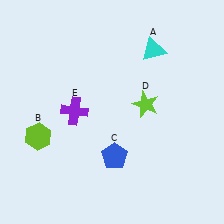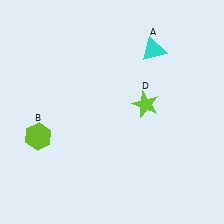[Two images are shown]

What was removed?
The purple cross (E), the blue pentagon (C) were removed in Image 2.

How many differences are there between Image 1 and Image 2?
There are 2 differences between the two images.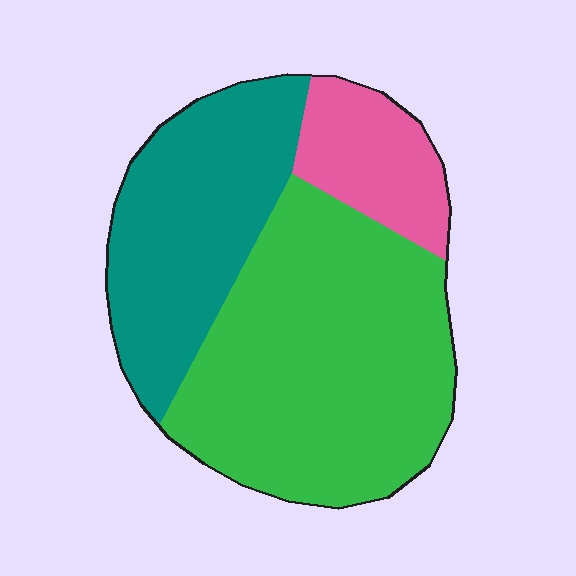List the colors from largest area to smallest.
From largest to smallest: green, teal, pink.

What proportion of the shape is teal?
Teal covers roughly 30% of the shape.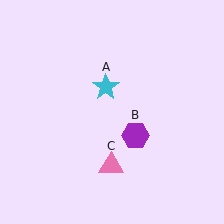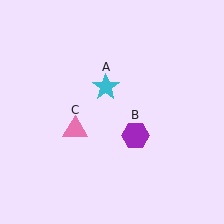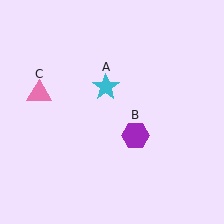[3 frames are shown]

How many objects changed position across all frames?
1 object changed position: pink triangle (object C).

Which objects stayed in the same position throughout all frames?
Cyan star (object A) and purple hexagon (object B) remained stationary.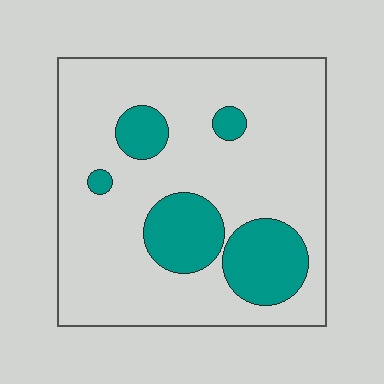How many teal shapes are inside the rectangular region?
5.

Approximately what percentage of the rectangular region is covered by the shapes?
Approximately 20%.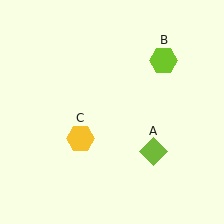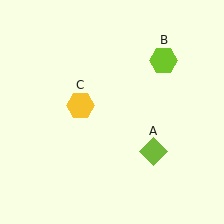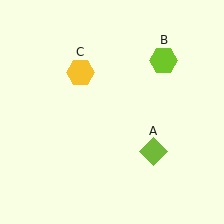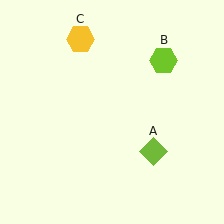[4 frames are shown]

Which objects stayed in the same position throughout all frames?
Lime diamond (object A) and lime hexagon (object B) remained stationary.